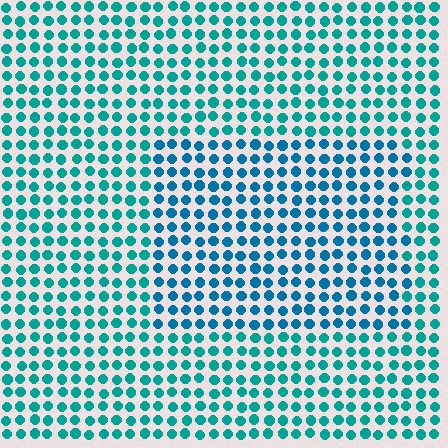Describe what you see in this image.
The image is filled with small teal elements in a uniform arrangement. A rectangle-shaped region is visible where the elements are tinted to a slightly different hue, forming a subtle color boundary.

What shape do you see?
I see a rectangle.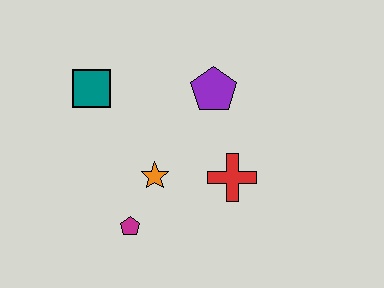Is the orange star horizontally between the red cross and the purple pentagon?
No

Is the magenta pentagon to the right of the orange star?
No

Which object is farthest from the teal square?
The red cross is farthest from the teal square.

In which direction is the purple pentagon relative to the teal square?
The purple pentagon is to the right of the teal square.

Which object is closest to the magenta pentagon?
The orange star is closest to the magenta pentagon.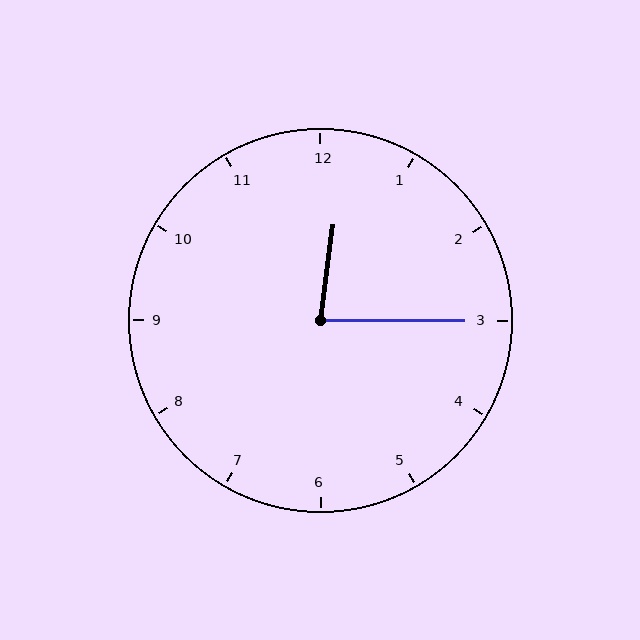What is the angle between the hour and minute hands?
Approximately 82 degrees.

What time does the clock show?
12:15.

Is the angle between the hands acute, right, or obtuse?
It is acute.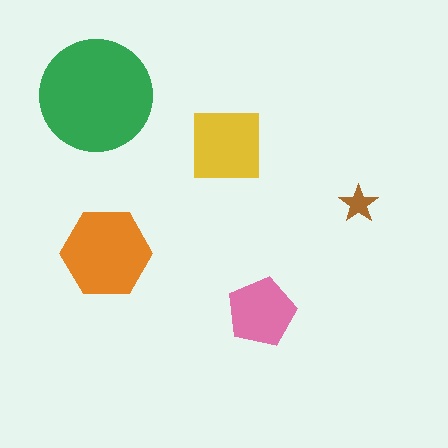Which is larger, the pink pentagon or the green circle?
The green circle.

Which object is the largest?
The green circle.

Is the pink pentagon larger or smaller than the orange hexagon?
Smaller.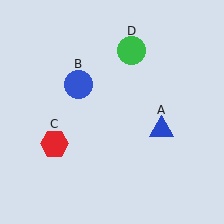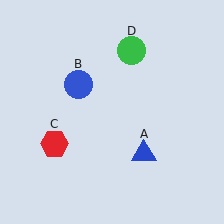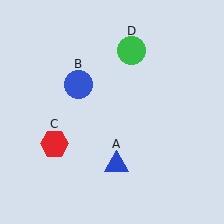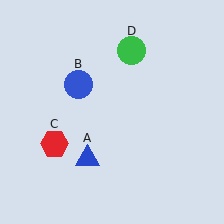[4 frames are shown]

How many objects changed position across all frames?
1 object changed position: blue triangle (object A).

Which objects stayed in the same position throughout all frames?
Blue circle (object B) and red hexagon (object C) and green circle (object D) remained stationary.